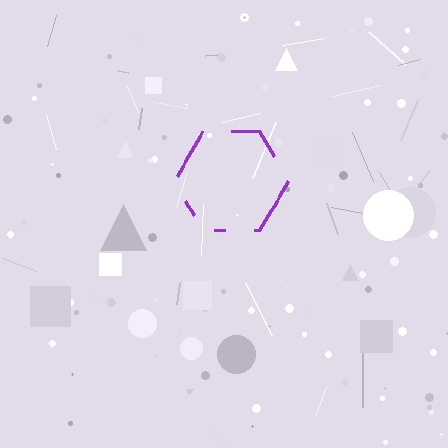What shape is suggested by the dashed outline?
The dashed outline suggests a hexagon.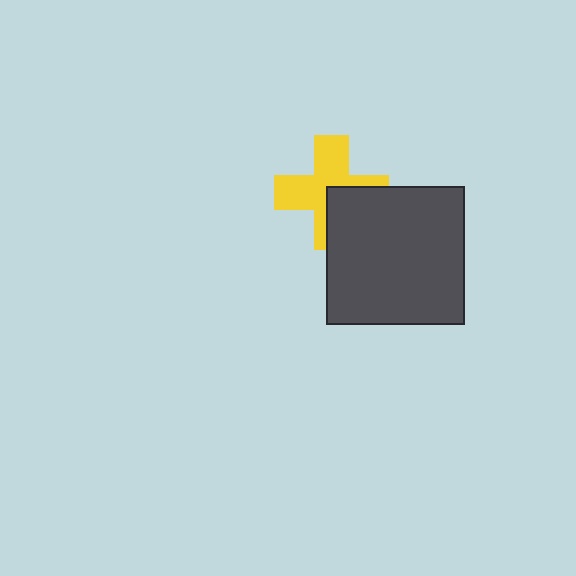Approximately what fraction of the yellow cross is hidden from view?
Roughly 37% of the yellow cross is hidden behind the dark gray square.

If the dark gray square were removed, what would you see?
You would see the complete yellow cross.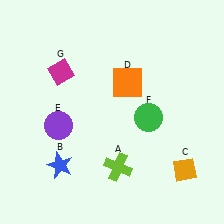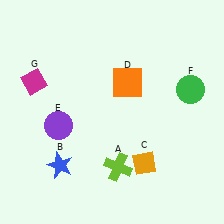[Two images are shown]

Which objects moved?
The objects that moved are: the orange diamond (C), the green circle (F), the magenta diamond (G).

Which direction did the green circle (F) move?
The green circle (F) moved right.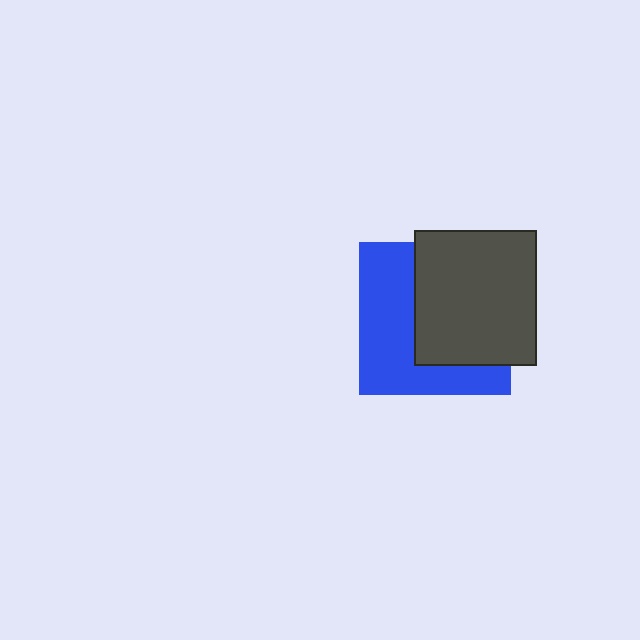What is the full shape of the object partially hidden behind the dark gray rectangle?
The partially hidden object is a blue square.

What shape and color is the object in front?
The object in front is a dark gray rectangle.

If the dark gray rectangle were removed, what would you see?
You would see the complete blue square.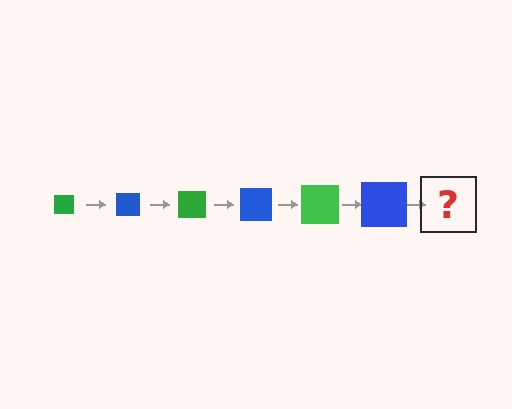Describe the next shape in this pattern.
It should be a green square, larger than the previous one.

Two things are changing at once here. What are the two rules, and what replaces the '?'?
The two rules are that the square grows larger each step and the color cycles through green and blue. The '?' should be a green square, larger than the previous one.